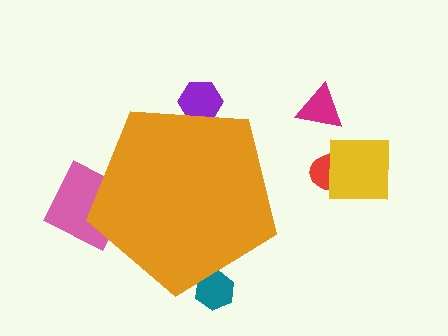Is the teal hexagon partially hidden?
Yes, the teal hexagon is partially hidden behind the orange pentagon.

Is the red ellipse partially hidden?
No, the red ellipse is fully visible.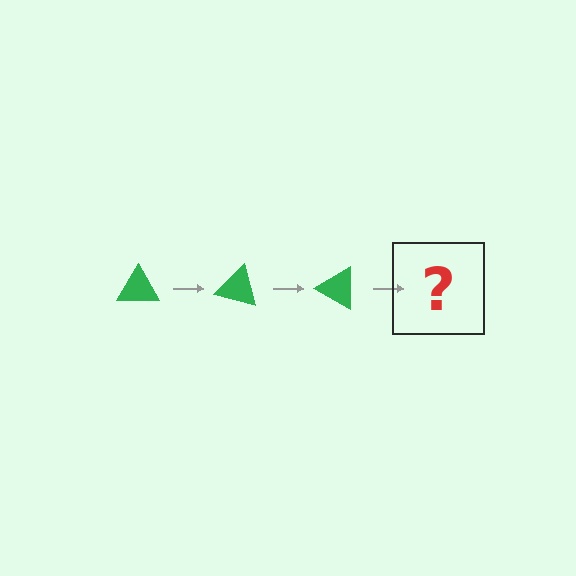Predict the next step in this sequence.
The next step is a green triangle rotated 45 degrees.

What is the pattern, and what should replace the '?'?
The pattern is that the triangle rotates 15 degrees each step. The '?' should be a green triangle rotated 45 degrees.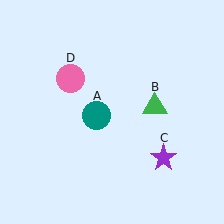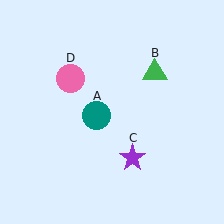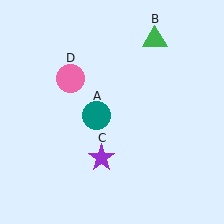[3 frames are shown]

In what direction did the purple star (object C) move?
The purple star (object C) moved left.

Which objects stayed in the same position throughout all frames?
Teal circle (object A) and pink circle (object D) remained stationary.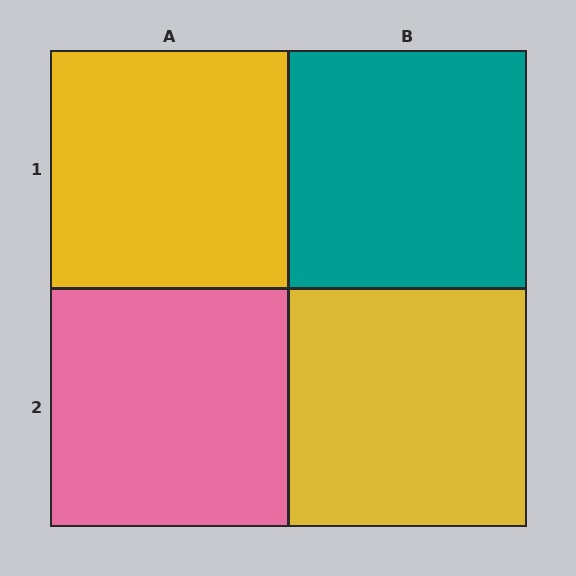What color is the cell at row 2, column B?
Yellow.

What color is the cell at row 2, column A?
Pink.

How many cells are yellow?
2 cells are yellow.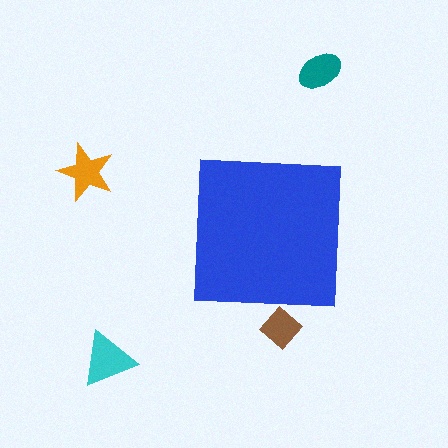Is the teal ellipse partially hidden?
No, the teal ellipse is fully visible.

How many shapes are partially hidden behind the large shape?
1 shape is partially hidden.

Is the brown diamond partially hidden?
Yes, the brown diamond is partially hidden behind the blue square.